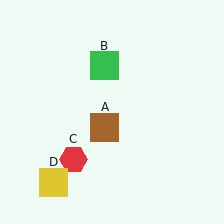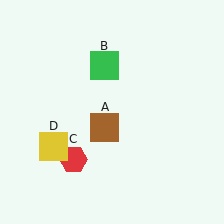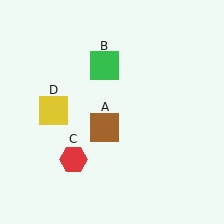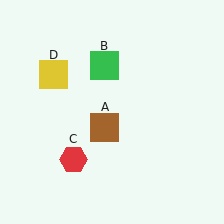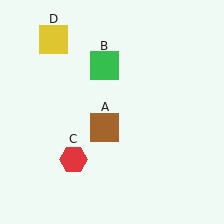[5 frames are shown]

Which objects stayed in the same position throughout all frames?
Brown square (object A) and green square (object B) and red hexagon (object C) remained stationary.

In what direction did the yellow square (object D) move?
The yellow square (object D) moved up.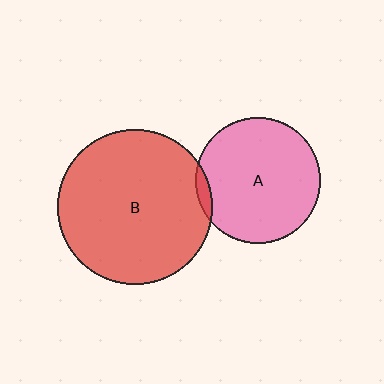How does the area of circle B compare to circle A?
Approximately 1.5 times.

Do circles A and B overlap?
Yes.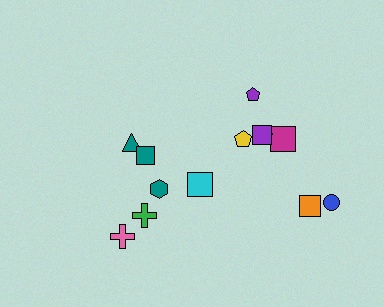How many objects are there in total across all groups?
There are 13 objects.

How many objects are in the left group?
There are 5 objects.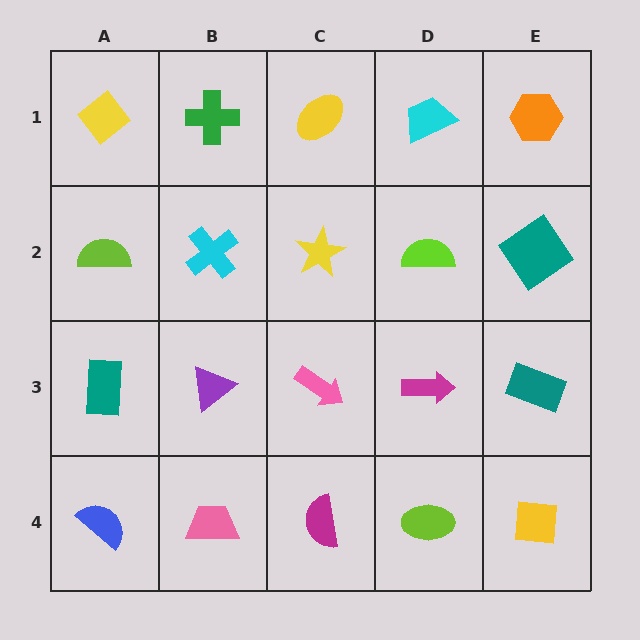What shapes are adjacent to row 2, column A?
A yellow diamond (row 1, column A), a teal rectangle (row 3, column A), a cyan cross (row 2, column B).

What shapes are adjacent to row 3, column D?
A lime semicircle (row 2, column D), a lime ellipse (row 4, column D), a pink arrow (row 3, column C), a teal rectangle (row 3, column E).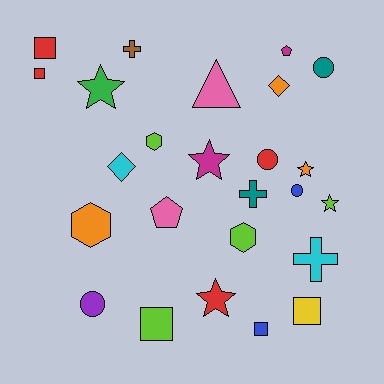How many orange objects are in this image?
There are 3 orange objects.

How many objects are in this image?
There are 25 objects.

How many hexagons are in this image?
There are 3 hexagons.